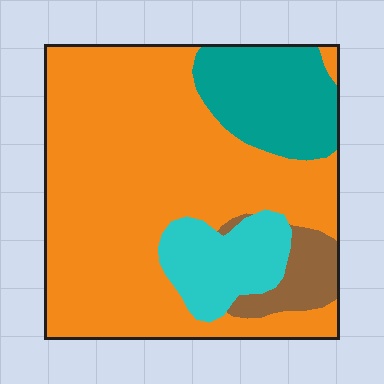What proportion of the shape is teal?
Teal takes up about one sixth (1/6) of the shape.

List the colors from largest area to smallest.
From largest to smallest: orange, teal, cyan, brown.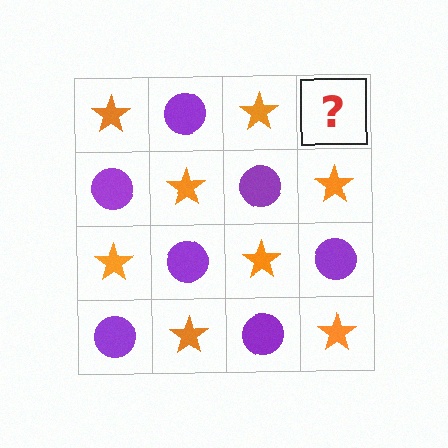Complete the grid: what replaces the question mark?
The question mark should be replaced with a purple circle.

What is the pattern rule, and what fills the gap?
The rule is that it alternates orange star and purple circle in a checkerboard pattern. The gap should be filled with a purple circle.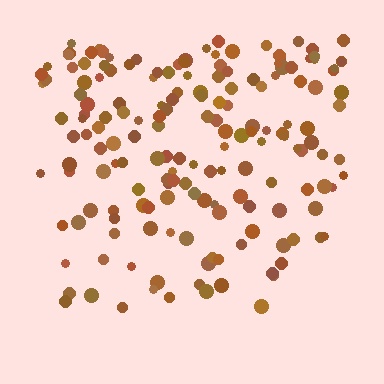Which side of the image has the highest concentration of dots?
The top.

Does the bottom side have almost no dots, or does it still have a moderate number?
Still a moderate number, just noticeably fewer than the top.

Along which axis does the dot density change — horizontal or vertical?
Vertical.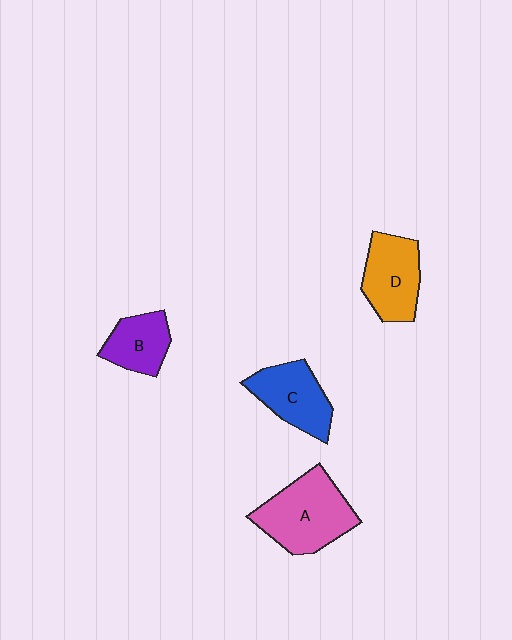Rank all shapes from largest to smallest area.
From largest to smallest: A (pink), D (orange), C (blue), B (purple).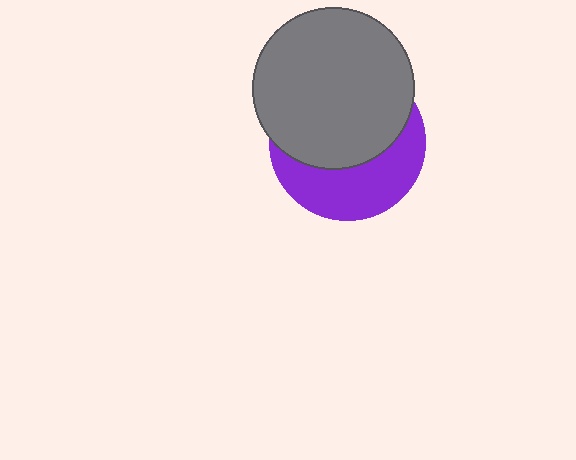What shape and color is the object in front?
The object in front is a gray circle.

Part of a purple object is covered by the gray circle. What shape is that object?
It is a circle.